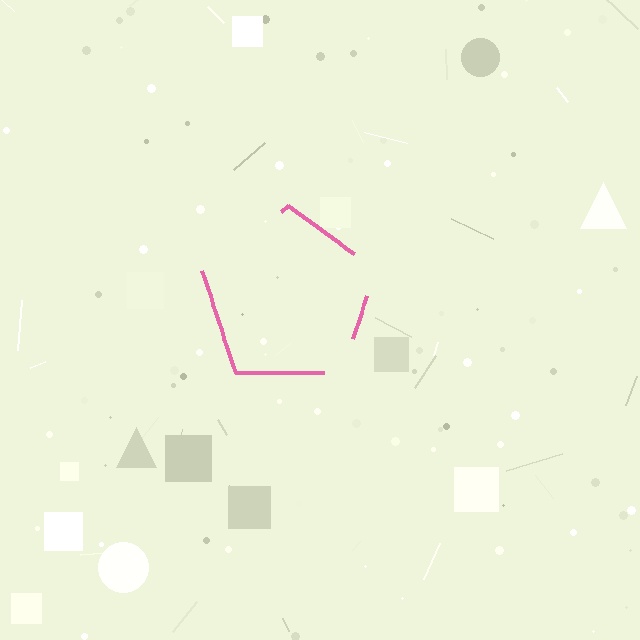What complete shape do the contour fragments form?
The contour fragments form a pentagon.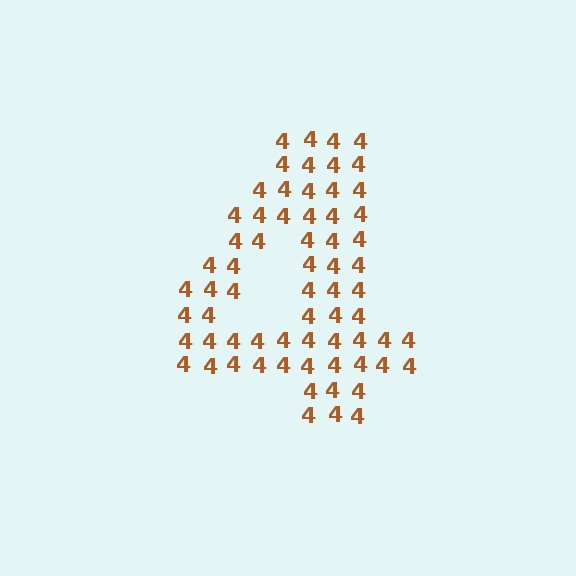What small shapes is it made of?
It is made of small digit 4's.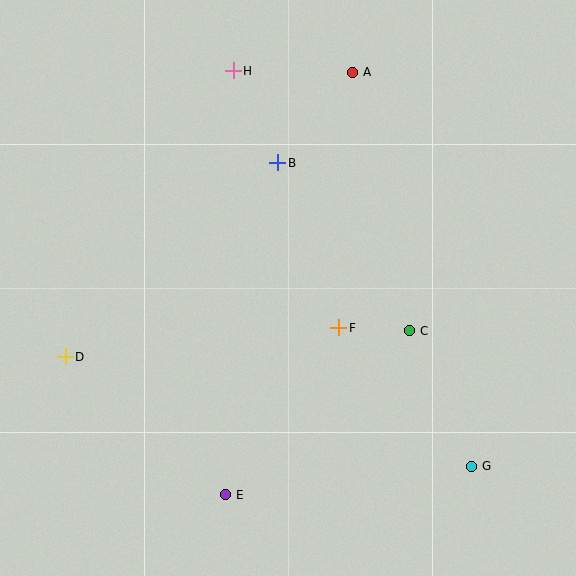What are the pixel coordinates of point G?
Point G is at (472, 466).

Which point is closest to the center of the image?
Point F at (339, 328) is closest to the center.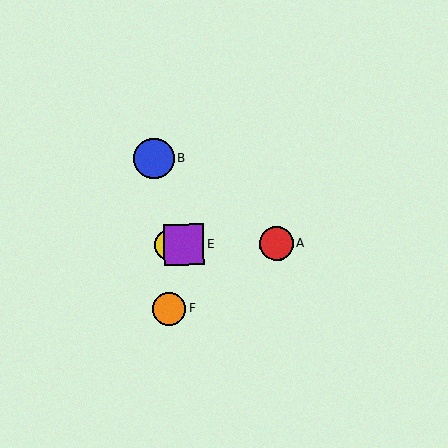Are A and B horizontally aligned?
No, A is at y≈243 and B is at y≈158.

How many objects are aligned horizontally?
4 objects (A, C, D, E) are aligned horizontally.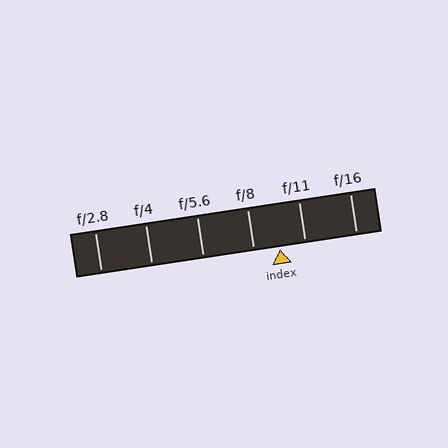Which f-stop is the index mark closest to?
The index mark is closest to f/11.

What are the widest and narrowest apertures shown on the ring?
The widest aperture shown is f/2.8 and the narrowest is f/16.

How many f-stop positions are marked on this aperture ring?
There are 6 f-stop positions marked.